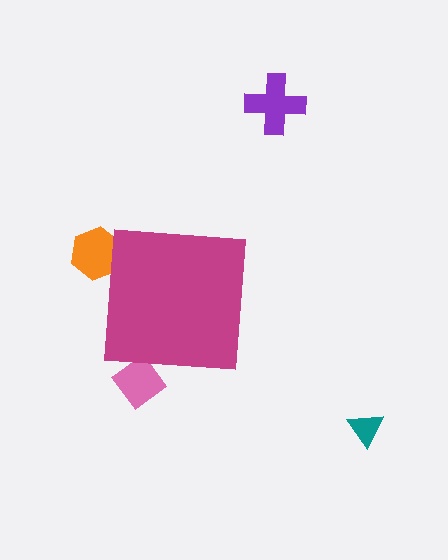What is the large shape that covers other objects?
A magenta square.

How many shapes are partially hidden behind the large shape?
2 shapes are partially hidden.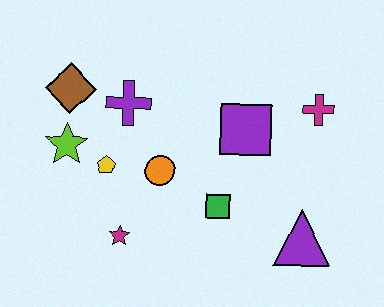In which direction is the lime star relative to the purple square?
The lime star is to the left of the purple square.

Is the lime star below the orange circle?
No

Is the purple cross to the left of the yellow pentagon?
No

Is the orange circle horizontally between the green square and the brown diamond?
Yes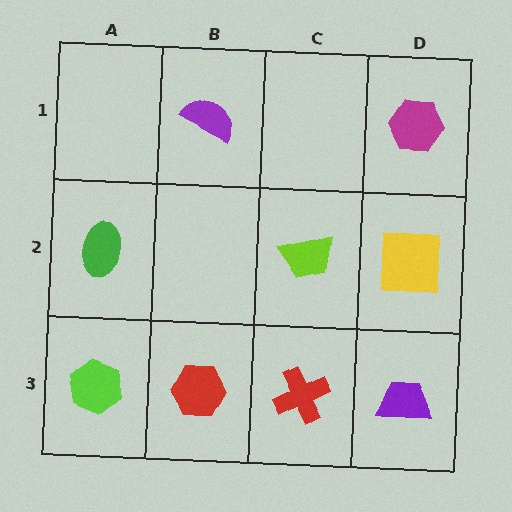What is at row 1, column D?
A magenta hexagon.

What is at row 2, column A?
A green ellipse.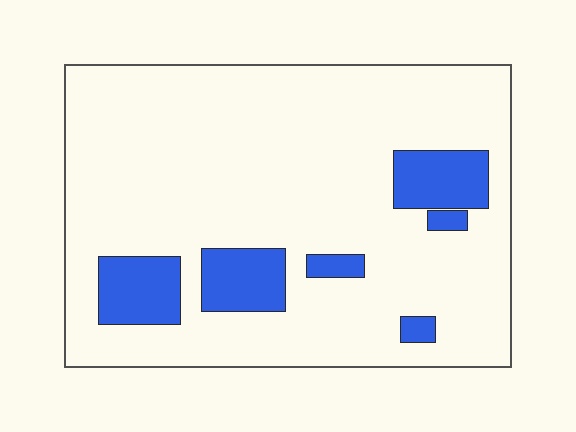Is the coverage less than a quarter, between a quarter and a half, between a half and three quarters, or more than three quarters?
Less than a quarter.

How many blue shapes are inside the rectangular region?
6.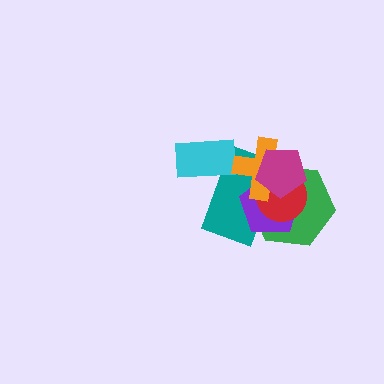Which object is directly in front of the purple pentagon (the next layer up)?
The red circle is directly in front of the purple pentagon.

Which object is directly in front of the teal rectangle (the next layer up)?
The green hexagon is directly in front of the teal rectangle.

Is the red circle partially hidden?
Yes, it is partially covered by another shape.